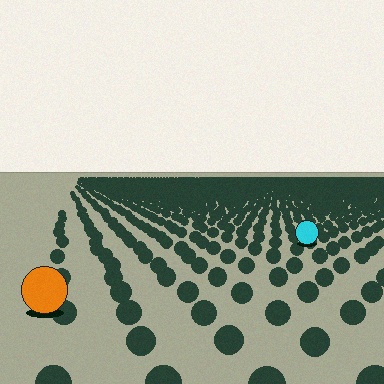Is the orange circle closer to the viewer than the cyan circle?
Yes. The orange circle is closer — you can tell from the texture gradient: the ground texture is coarser near it.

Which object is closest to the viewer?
The orange circle is closest. The texture marks near it are larger and more spread out.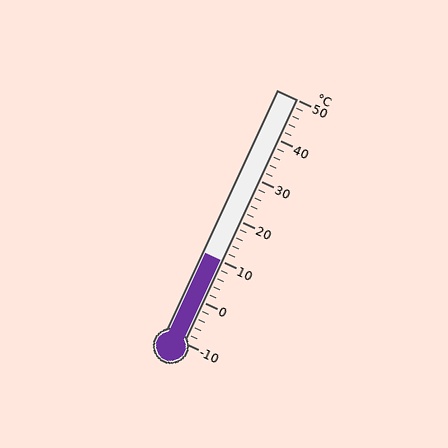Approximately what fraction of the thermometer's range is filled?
The thermometer is filled to approximately 35% of its range.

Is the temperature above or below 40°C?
The temperature is below 40°C.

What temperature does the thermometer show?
The thermometer shows approximately 10°C.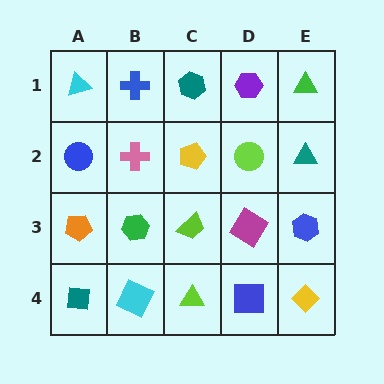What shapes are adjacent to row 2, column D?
A purple hexagon (row 1, column D), a magenta diamond (row 3, column D), a yellow pentagon (row 2, column C), a teal triangle (row 2, column E).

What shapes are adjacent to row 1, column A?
A blue circle (row 2, column A), a blue cross (row 1, column B).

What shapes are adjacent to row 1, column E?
A teal triangle (row 2, column E), a purple hexagon (row 1, column D).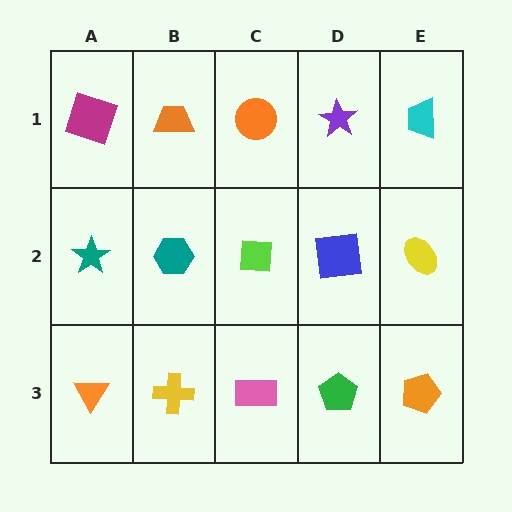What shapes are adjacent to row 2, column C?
An orange circle (row 1, column C), a pink rectangle (row 3, column C), a teal hexagon (row 2, column B), a blue square (row 2, column D).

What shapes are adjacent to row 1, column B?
A teal hexagon (row 2, column B), a magenta square (row 1, column A), an orange circle (row 1, column C).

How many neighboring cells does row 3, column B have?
3.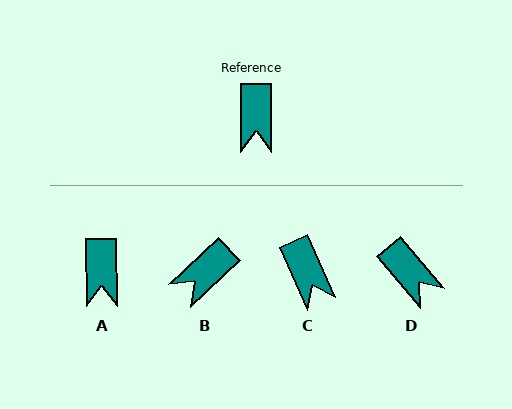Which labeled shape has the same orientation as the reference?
A.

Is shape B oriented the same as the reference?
No, it is off by about 47 degrees.